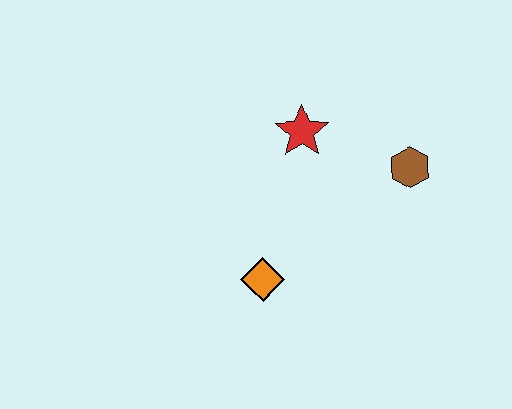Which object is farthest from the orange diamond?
The brown hexagon is farthest from the orange diamond.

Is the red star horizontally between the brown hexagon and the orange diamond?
Yes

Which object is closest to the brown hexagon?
The red star is closest to the brown hexagon.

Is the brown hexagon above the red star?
No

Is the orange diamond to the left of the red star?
Yes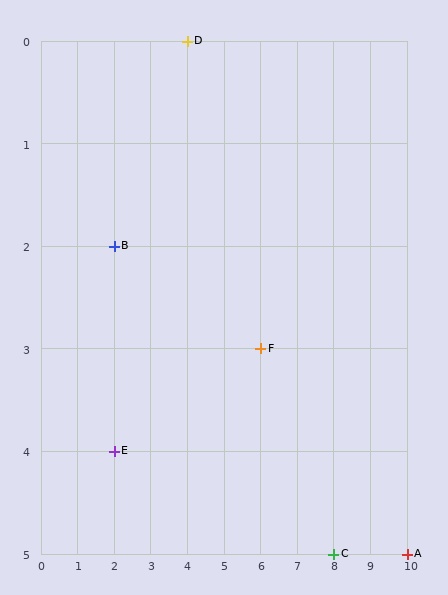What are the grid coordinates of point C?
Point C is at grid coordinates (8, 5).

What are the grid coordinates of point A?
Point A is at grid coordinates (10, 5).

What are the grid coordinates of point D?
Point D is at grid coordinates (4, 0).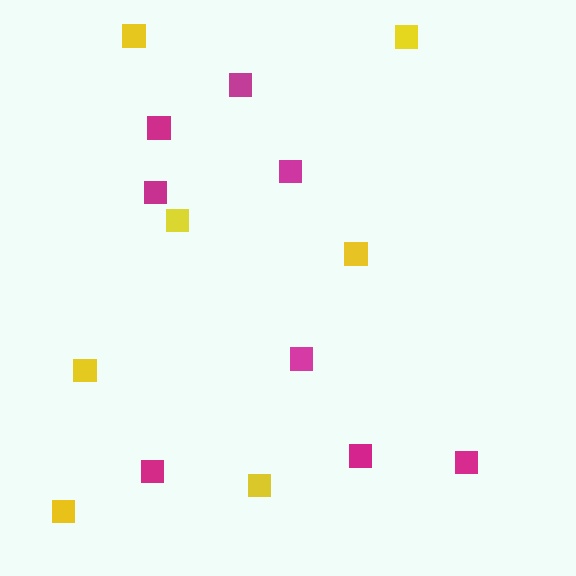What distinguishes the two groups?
There are 2 groups: one group of magenta squares (8) and one group of yellow squares (7).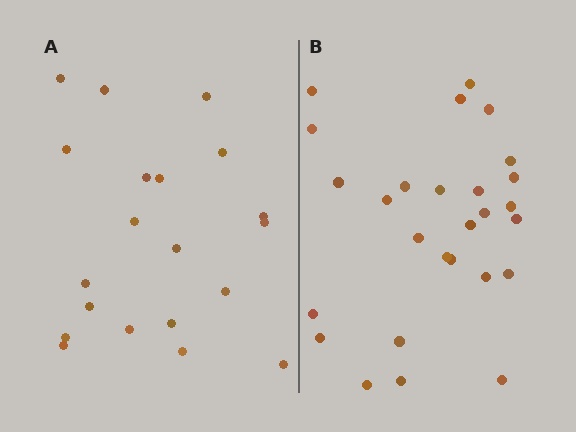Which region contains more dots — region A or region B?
Region B (the right region) has more dots.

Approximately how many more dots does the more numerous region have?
Region B has roughly 8 or so more dots than region A.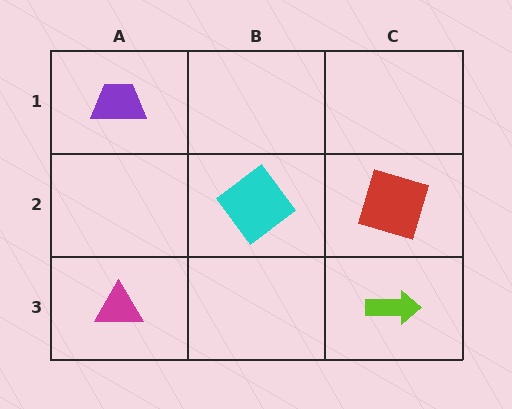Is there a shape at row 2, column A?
No, that cell is empty.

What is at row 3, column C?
A lime arrow.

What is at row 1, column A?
A purple trapezoid.